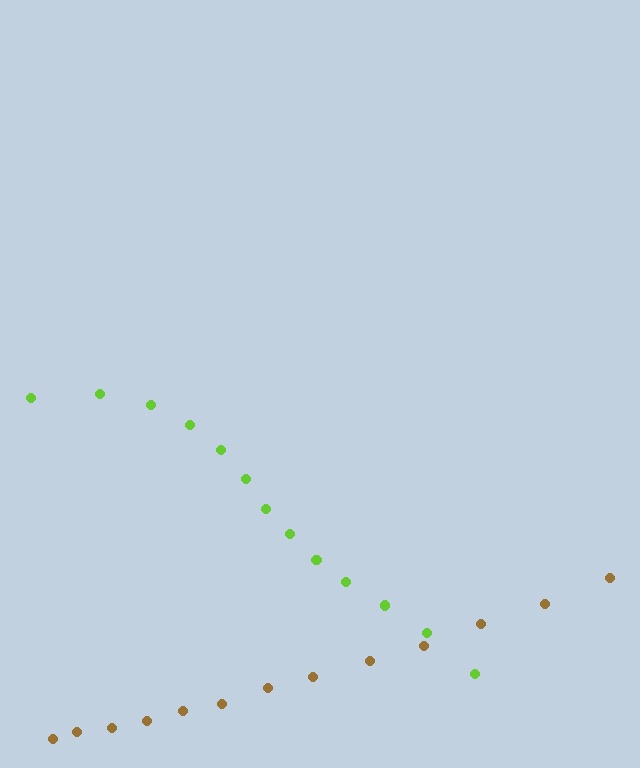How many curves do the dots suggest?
There are 2 distinct paths.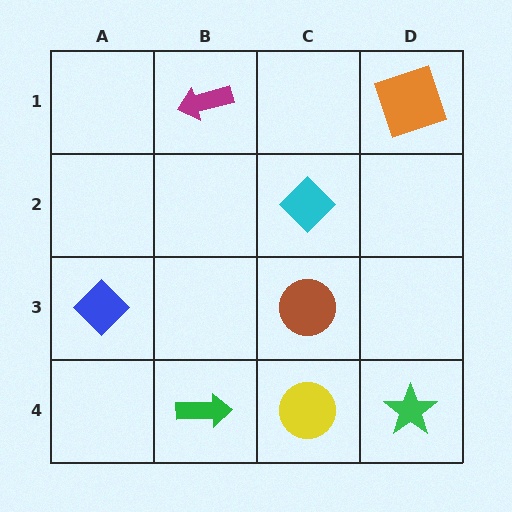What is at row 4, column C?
A yellow circle.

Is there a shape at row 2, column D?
No, that cell is empty.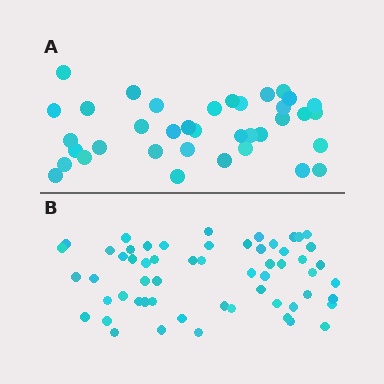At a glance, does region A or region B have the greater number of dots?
Region B (the bottom region) has more dots.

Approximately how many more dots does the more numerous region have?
Region B has approximately 20 more dots than region A.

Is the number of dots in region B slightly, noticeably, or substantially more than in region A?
Region B has substantially more. The ratio is roughly 1.6 to 1.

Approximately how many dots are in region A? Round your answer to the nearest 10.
About 40 dots. (The exact count is 37, which rounds to 40.)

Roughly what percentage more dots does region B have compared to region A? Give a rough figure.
About 55% more.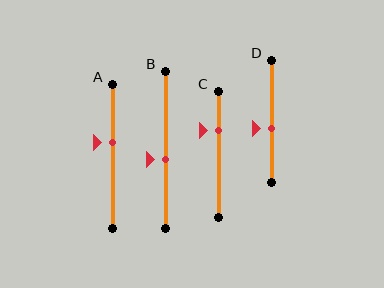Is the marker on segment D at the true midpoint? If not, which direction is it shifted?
No, the marker on segment D is shifted downward by about 6% of the segment length.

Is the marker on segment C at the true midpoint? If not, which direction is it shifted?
No, the marker on segment C is shifted upward by about 19% of the segment length.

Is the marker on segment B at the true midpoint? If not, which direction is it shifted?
No, the marker on segment B is shifted downward by about 7% of the segment length.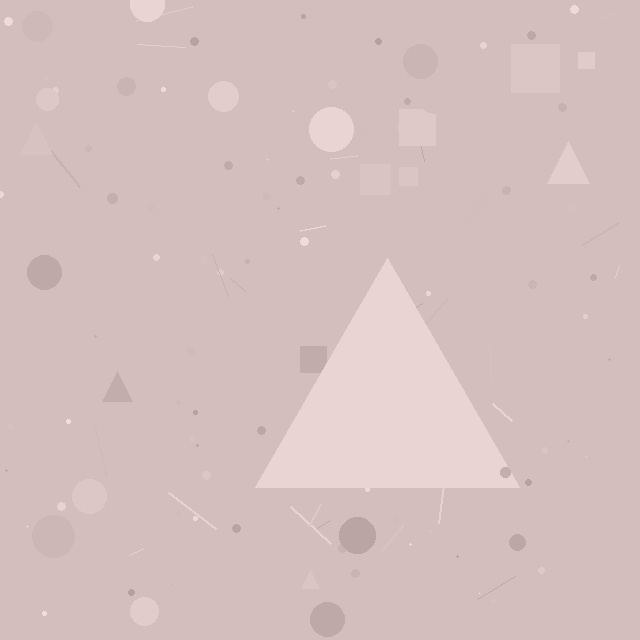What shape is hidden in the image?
A triangle is hidden in the image.